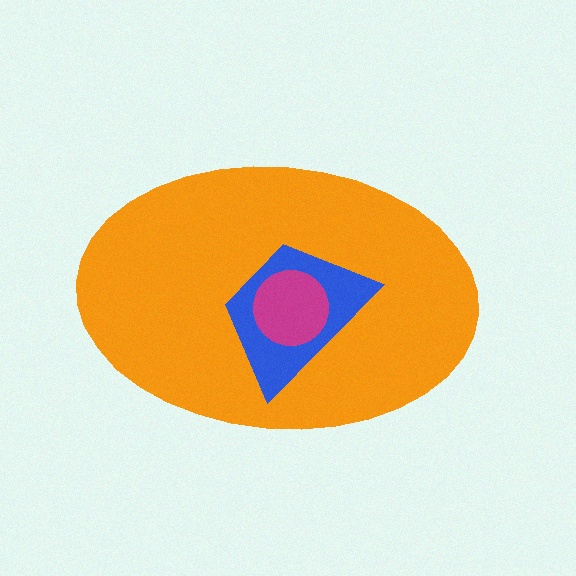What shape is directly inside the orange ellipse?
The blue trapezoid.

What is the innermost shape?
The magenta circle.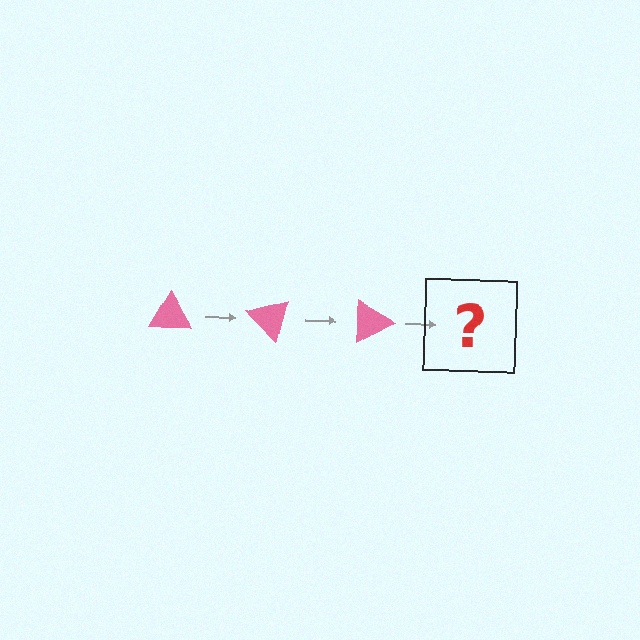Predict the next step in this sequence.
The next step is a pink triangle rotated 135 degrees.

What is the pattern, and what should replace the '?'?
The pattern is that the triangle rotates 45 degrees each step. The '?' should be a pink triangle rotated 135 degrees.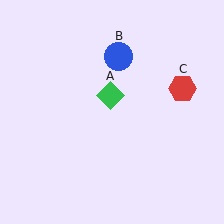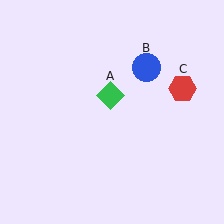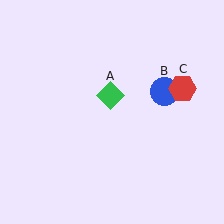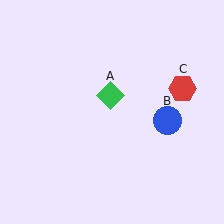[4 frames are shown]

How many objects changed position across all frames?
1 object changed position: blue circle (object B).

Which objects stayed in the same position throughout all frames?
Green diamond (object A) and red hexagon (object C) remained stationary.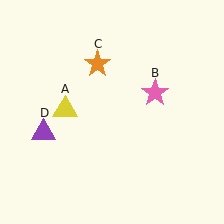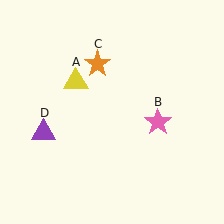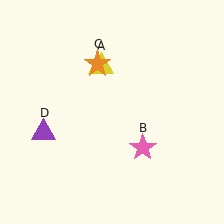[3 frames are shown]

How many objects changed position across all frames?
2 objects changed position: yellow triangle (object A), pink star (object B).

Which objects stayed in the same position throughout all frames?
Orange star (object C) and purple triangle (object D) remained stationary.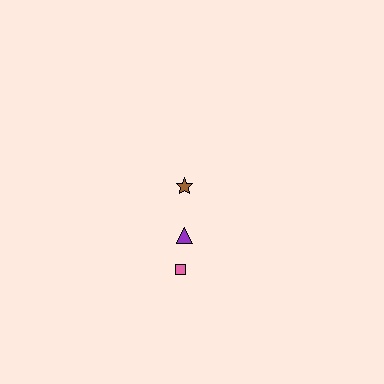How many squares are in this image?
There is 1 square.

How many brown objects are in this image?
There is 1 brown object.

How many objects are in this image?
There are 3 objects.